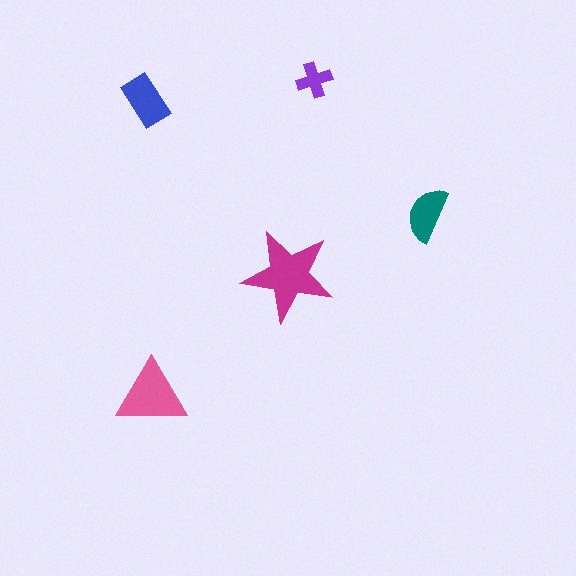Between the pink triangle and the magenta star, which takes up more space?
The magenta star.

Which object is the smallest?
The purple cross.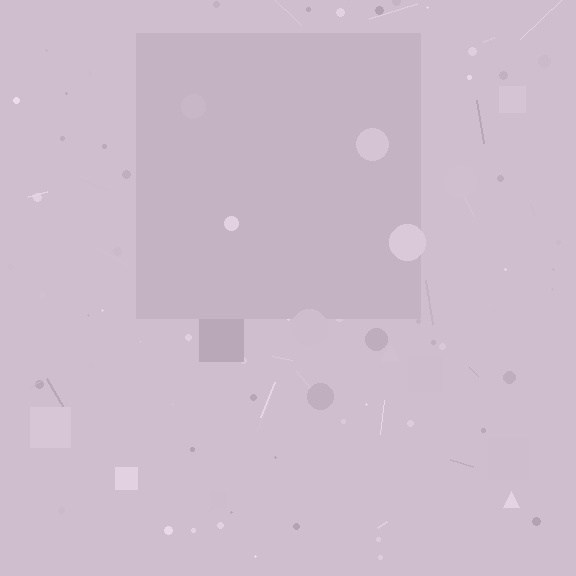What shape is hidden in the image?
A square is hidden in the image.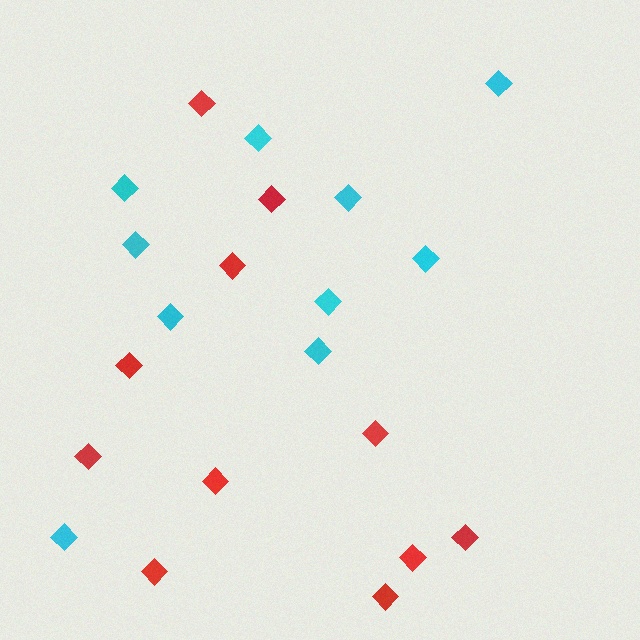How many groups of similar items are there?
There are 2 groups: one group of cyan diamonds (10) and one group of red diamonds (11).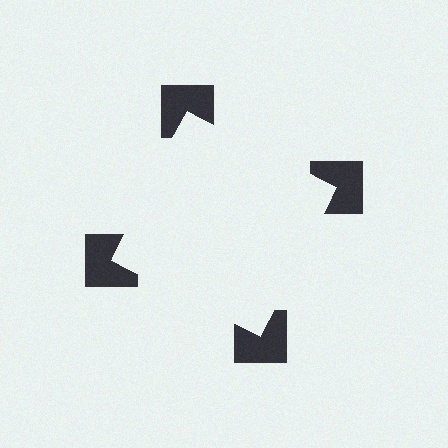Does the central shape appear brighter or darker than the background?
It typically appears slightly brighter than the background, even though no actual brightness change is drawn.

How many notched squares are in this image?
There are 4 — one at each vertex of the illusory square.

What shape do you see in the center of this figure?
An illusory square — its edges are inferred from the aligned wedge cuts in the notched squares, not physically drawn.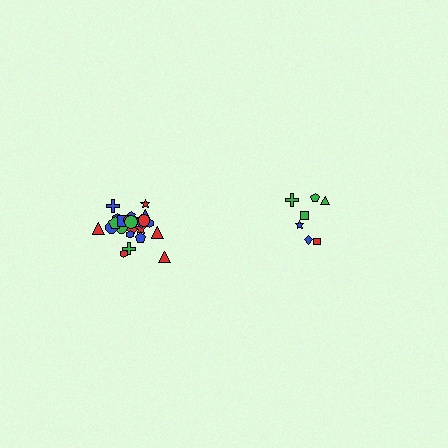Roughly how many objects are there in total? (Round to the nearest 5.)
Roughly 30 objects in total.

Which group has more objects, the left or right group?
The left group.